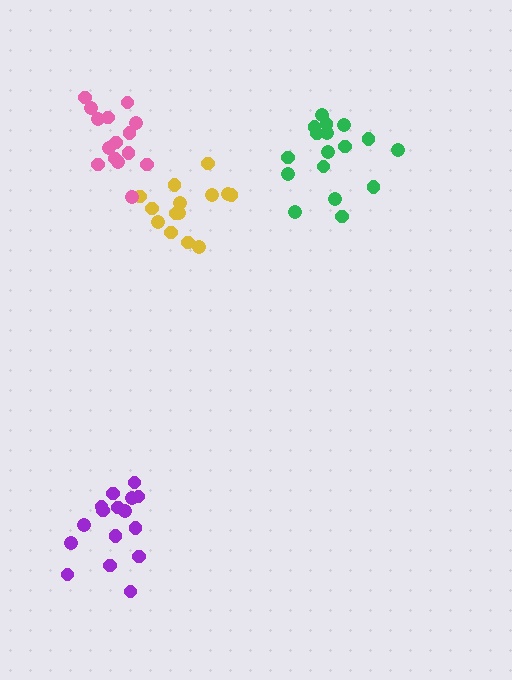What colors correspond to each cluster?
The clusters are colored: purple, yellow, green, pink.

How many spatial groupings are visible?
There are 4 spatial groupings.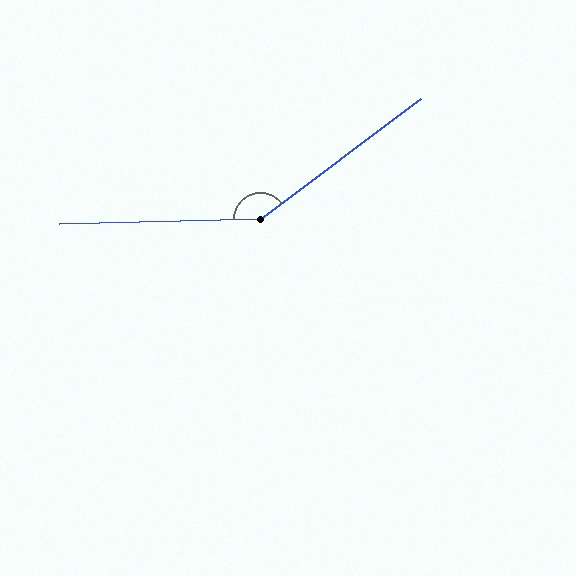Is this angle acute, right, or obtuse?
It is obtuse.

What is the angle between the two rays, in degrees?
Approximately 145 degrees.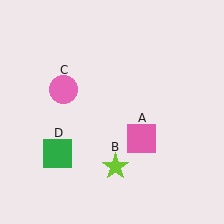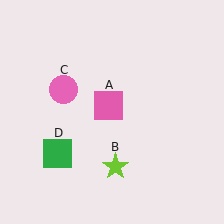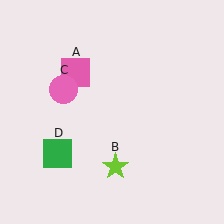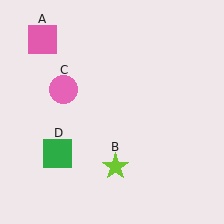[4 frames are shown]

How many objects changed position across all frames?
1 object changed position: pink square (object A).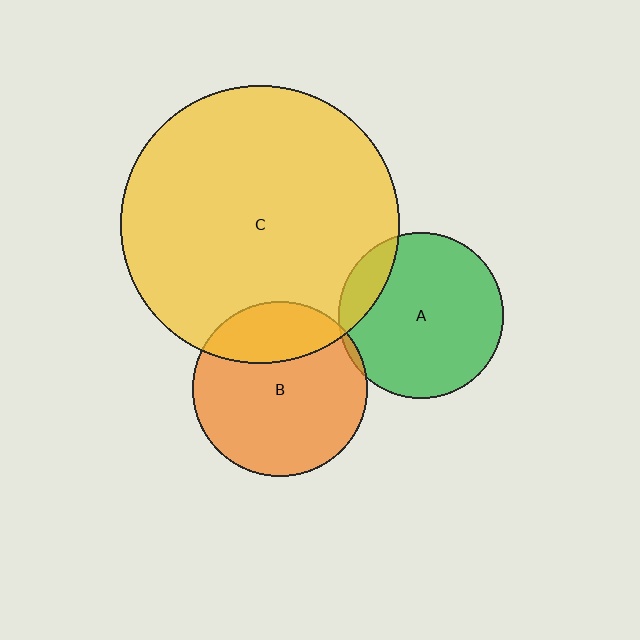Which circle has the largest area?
Circle C (yellow).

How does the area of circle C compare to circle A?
Approximately 2.8 times.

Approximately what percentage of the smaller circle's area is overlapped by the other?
Approximately 25%.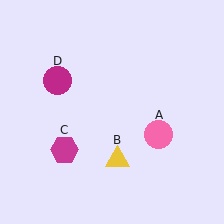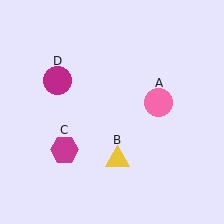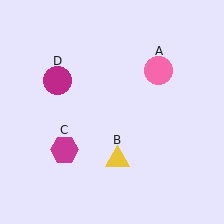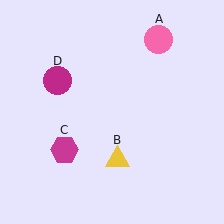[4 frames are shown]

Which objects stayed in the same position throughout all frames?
Yellow triangle (object B) and magenta hexagon (object C) and magenta circle (object D) remained stationary.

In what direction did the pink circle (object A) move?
The pink circle (object A) moved up.